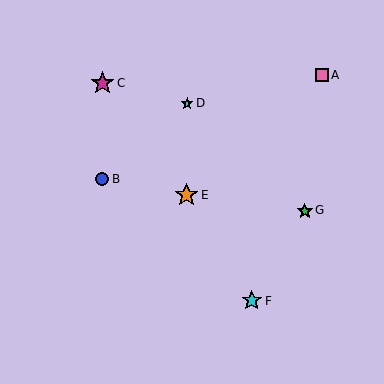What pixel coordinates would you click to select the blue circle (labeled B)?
Click at (102, 179) to select the blue circle B.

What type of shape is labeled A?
Shape A is a pink square.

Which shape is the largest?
The orange star (labeled E) is the largest.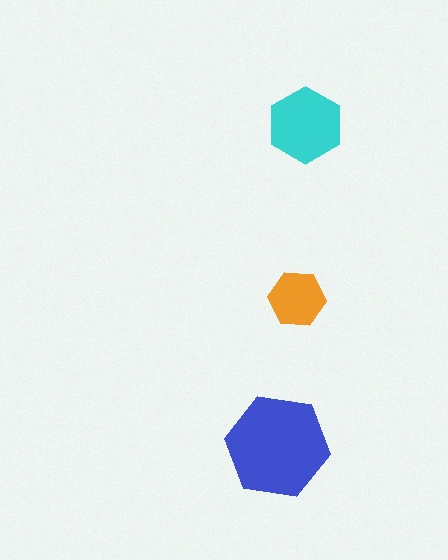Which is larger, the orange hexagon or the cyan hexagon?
The cyan one.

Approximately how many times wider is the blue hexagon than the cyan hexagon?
About 1.5 times wider.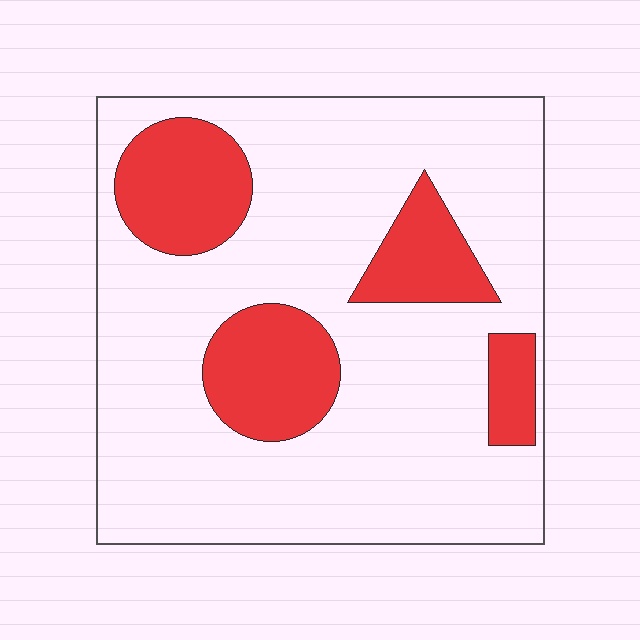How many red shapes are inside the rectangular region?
4.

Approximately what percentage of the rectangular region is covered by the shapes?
Approximately 25%.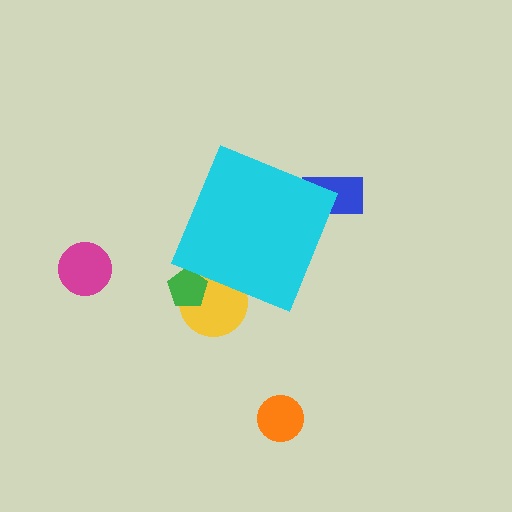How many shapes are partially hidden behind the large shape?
3 shapes are partially hidden.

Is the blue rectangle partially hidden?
Yes, the blue rectangle is partially hidden behind the cyan diamond.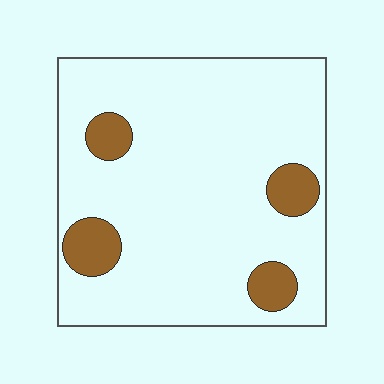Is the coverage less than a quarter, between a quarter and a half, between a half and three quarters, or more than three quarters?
Less than a quarter.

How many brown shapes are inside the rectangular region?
4.